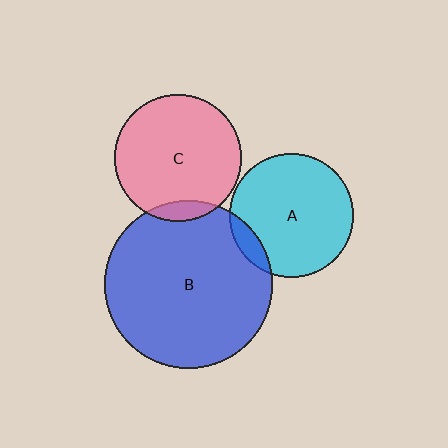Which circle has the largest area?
Circle B (blue).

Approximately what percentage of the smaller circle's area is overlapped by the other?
Approximately 10%.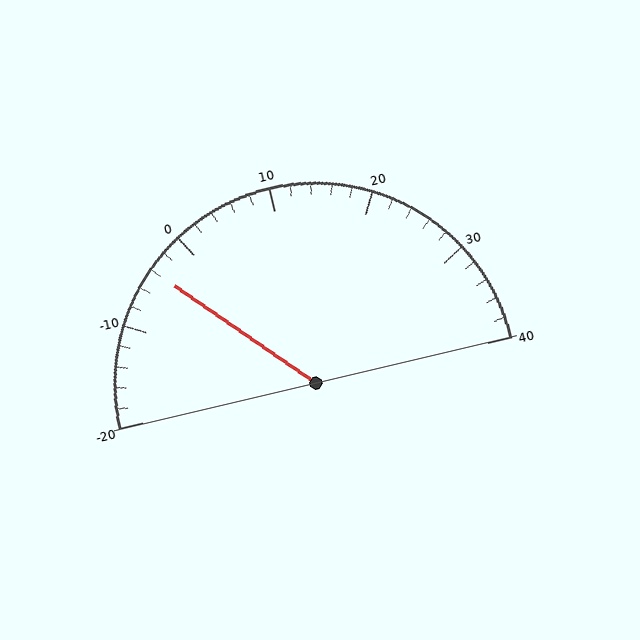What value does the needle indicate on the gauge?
The needle indicates approximately -4.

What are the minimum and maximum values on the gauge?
The gauge ranges from -20 to 40.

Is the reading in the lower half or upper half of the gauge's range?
The reading is in the lower half of the range (-20 to 40).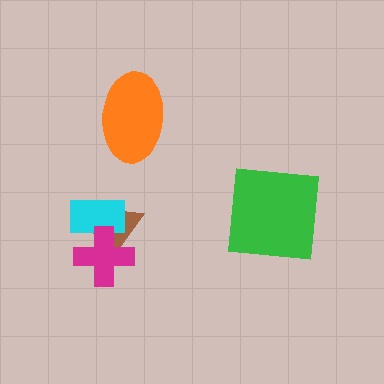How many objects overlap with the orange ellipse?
0 objects overlap with the orange ellipse.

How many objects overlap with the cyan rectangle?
2 objects overlap with the cyan rectangle.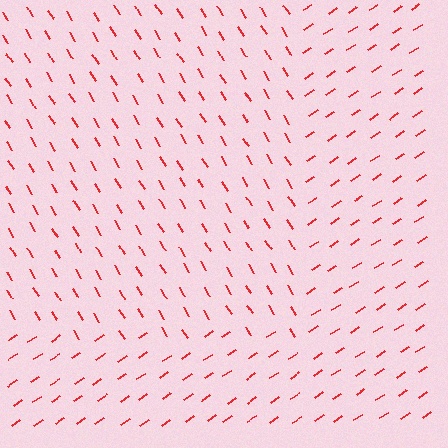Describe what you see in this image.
The image is filled with small red line segments. A rectangle region in the image has lines oriented differently from the surrounding lines, creating a visible texture boundary.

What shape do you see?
I see a rectangle.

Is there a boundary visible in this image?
Yes, there is a texture boundary formed by a change in line orientation.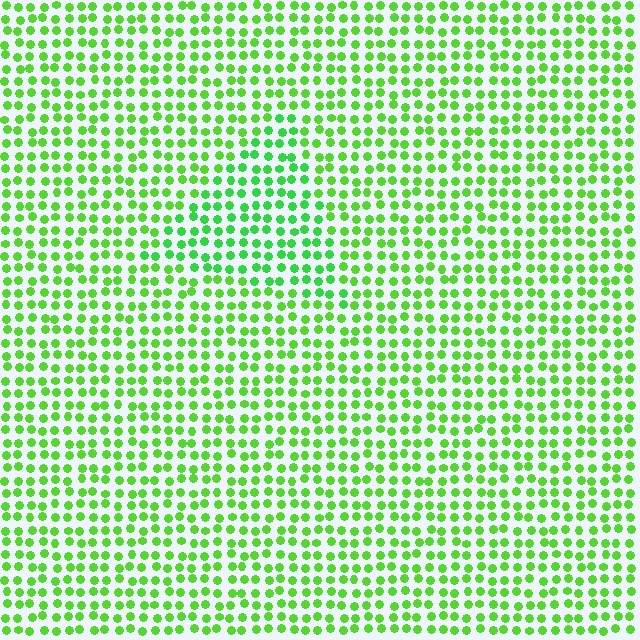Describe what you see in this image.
The image is filled with small lime elements in a uniform arrangement. A triangle-shaped region is visible where the elements are tinted to a slightly different hue, forming a subtle color boundary.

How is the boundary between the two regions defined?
The boundary is defined purely by a slight shift in hue (about 20 degrees). Spacing, size, and orientation are identical on both sides.